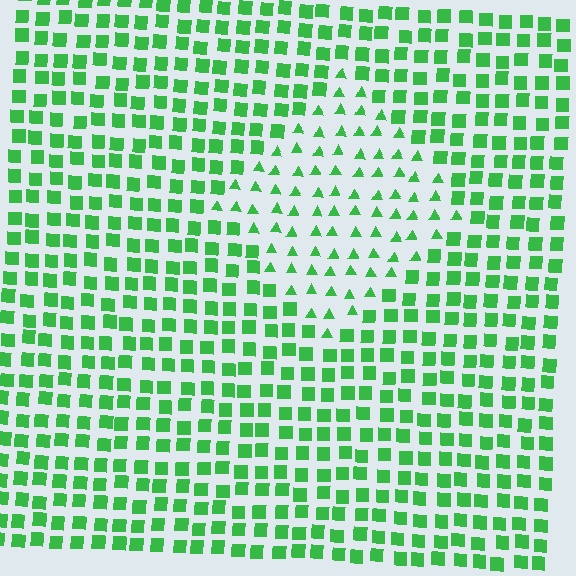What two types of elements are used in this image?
The image uses triangles inside the diamond region and squares outside it.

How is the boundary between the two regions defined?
The boundary is defined by a change in element shape: triangles inside vs. squares outside. All elements share the same color and spacing.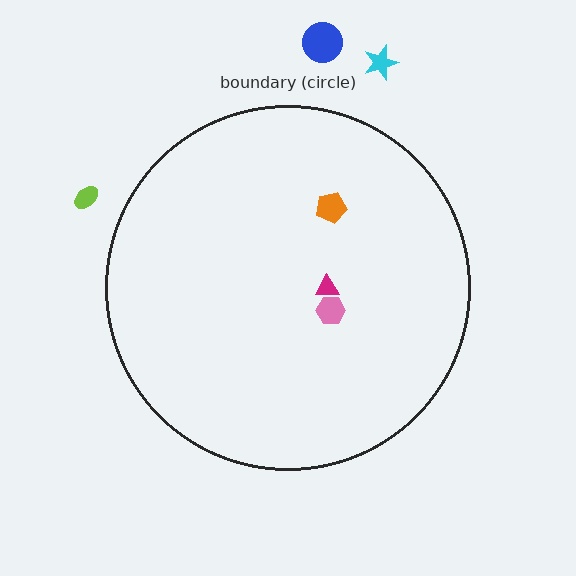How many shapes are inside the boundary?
3 inside, 3 outside.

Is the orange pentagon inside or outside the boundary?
Inside.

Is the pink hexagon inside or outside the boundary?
Inside.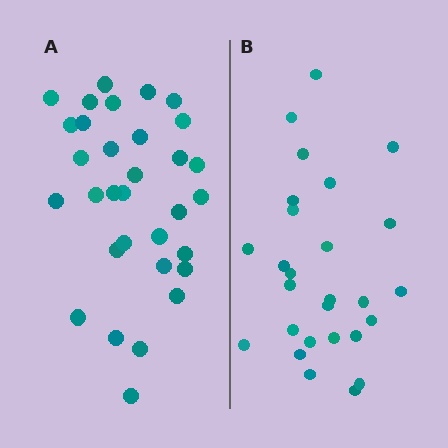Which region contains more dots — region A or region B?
Region A (the left region) has more dots.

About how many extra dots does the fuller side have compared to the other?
Region A has about 5 more dots than region B.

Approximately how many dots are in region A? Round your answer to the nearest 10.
About 30 dots. (The exact count is 32, which rounds to 30.)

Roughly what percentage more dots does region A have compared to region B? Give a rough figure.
About 20% more.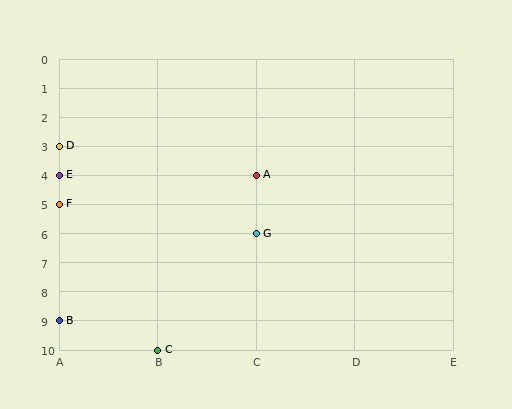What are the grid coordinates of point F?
Point F is at grid coordinates (A, 5).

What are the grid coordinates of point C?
Point C is at grid coordinates (B, 10).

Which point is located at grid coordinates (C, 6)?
Point G is at (C, 6).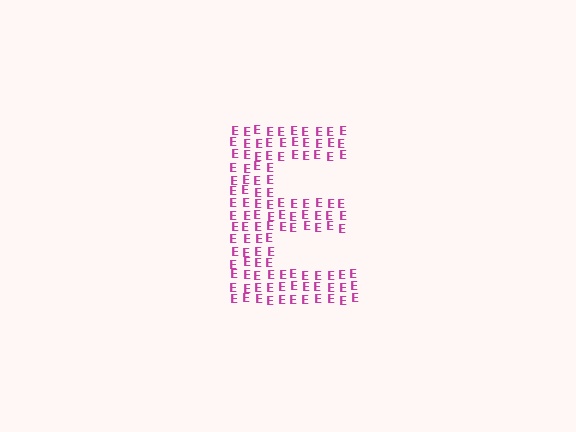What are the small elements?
The small elements are letter E's.